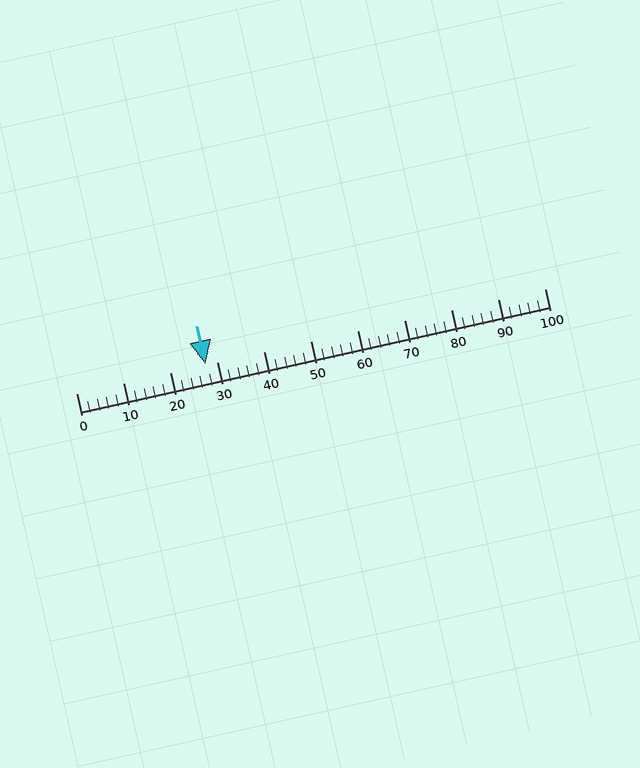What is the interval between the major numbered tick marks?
The major tick marks are spaced 10 units apart.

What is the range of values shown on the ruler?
The ruler shows values from 0 to 100.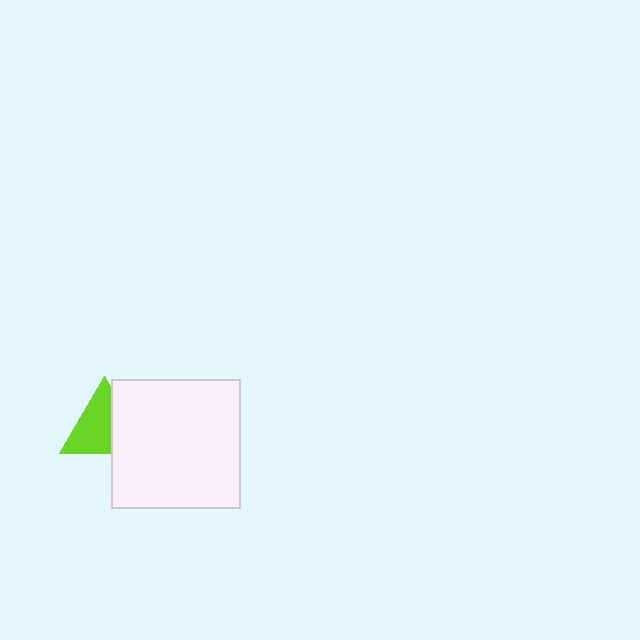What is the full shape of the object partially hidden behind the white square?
The partially hidden object is a lime triangle.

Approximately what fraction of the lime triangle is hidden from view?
Roughly 36% of the lime triangle is hidden behind the white square.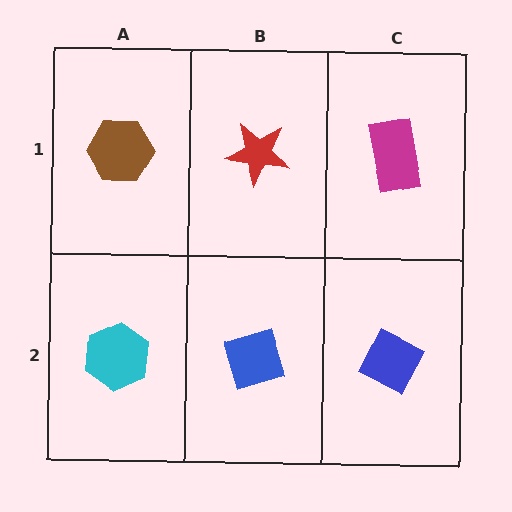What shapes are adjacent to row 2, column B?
A red star (row 1, column B), a cyan hexagon (row 2, column A), a blue diamond (row 2, column C).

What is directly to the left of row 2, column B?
A cyan hexagon.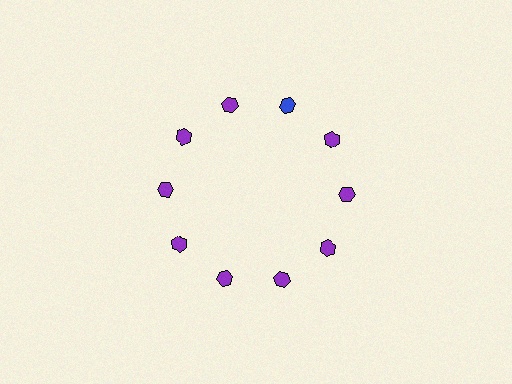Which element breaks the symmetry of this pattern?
The blue hexagon at roughly the 1 o'clock position breaks the symmetry. All other shapes are purple hexagons.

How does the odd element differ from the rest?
It has a different color: blue instead of purple.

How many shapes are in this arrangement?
There are 10 shapes arranged in a ring pattern.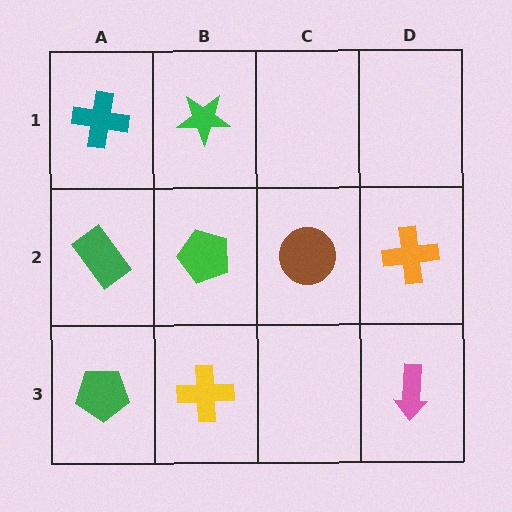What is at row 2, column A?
A green rectangle.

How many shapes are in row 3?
3 shapes.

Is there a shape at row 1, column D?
No, that cell is empty.